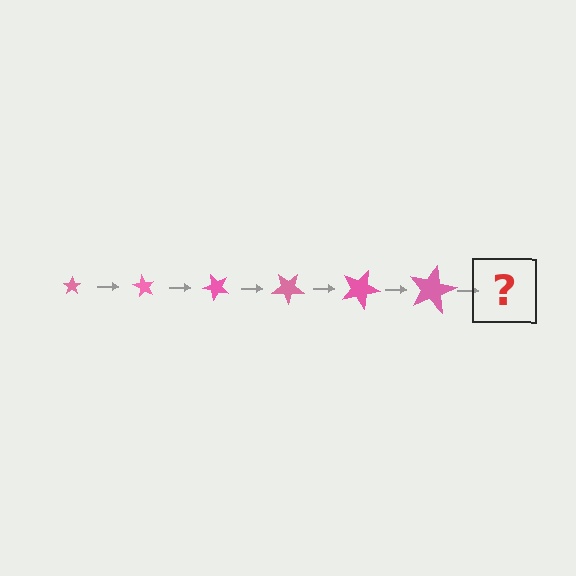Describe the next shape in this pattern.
It should be a star, larger than the previous one and rotated 360 degrees from the start.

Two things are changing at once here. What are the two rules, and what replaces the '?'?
The two rules are that the star grows larger each step and it rotates 60 degrees each step. The '?' should be a star, larger than the previous one and rotated 360 degrees from the start.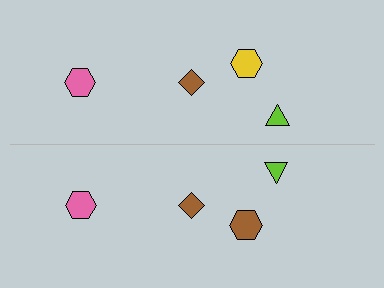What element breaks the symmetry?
The brown hexagon on the bottom side breaks the symmetry — its mirror counterpart is yellow.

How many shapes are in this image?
There are 8 shapes in this image.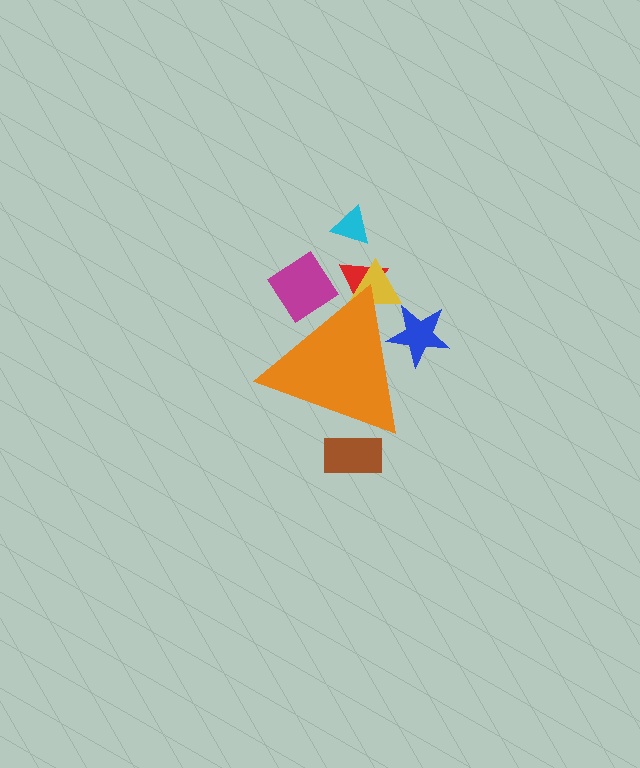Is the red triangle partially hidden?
Yes, the red triangle is partially hidden behind the orange triangle.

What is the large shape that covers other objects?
An orange triangle.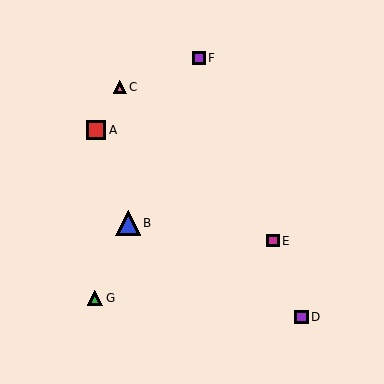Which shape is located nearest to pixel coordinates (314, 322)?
The purple square (labeled D) at (302, 317) is nearest to that location.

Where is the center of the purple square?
The center of the purple square is at (302, 317).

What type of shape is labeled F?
Shape F is a purple square.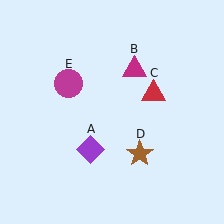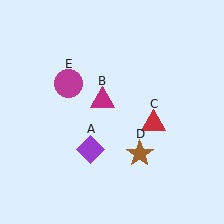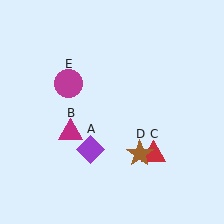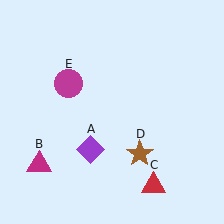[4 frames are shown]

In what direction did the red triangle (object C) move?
The red triangle (object C) moved down.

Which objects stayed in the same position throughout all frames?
Purple diamond (object A) and brown star (object D) and magenta circle (object E) remained stationary.